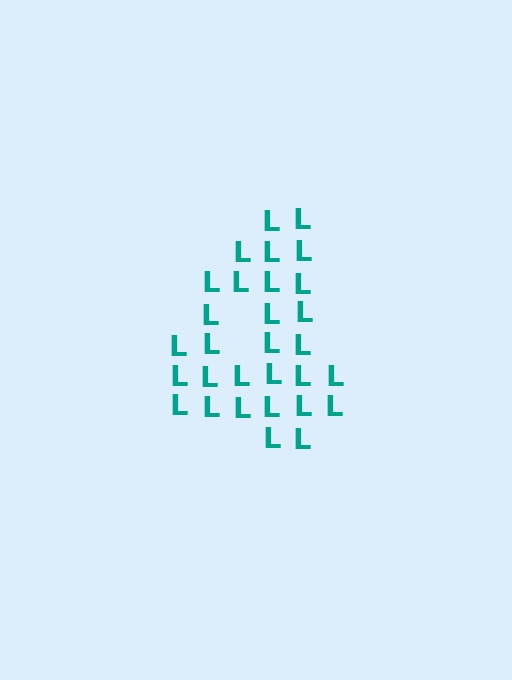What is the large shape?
The large shape is the digit 4.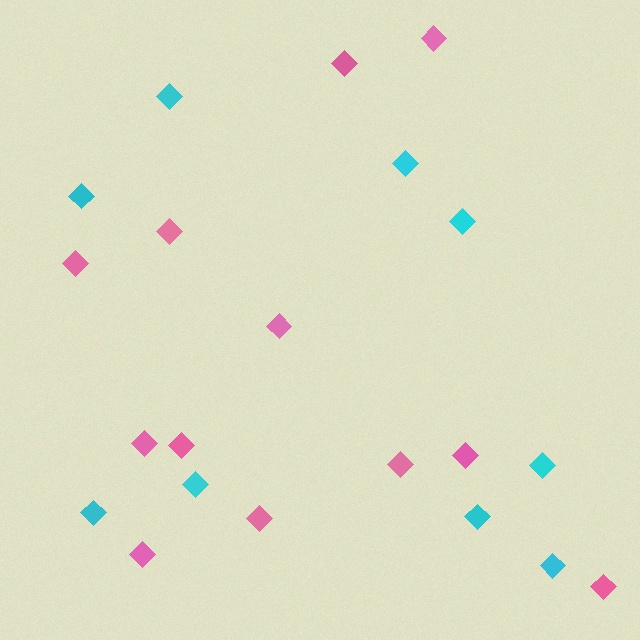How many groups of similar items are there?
There are 2 groups: one group of cyan diamonds (9) and one group of pink diamonds (12).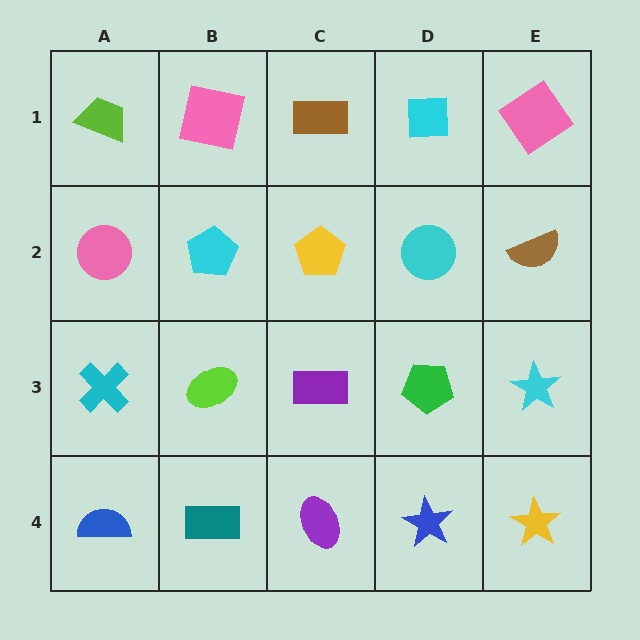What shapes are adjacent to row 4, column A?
A cyan cross (row 3, column A), a teal rectangle (row 4, column B).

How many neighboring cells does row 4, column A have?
2.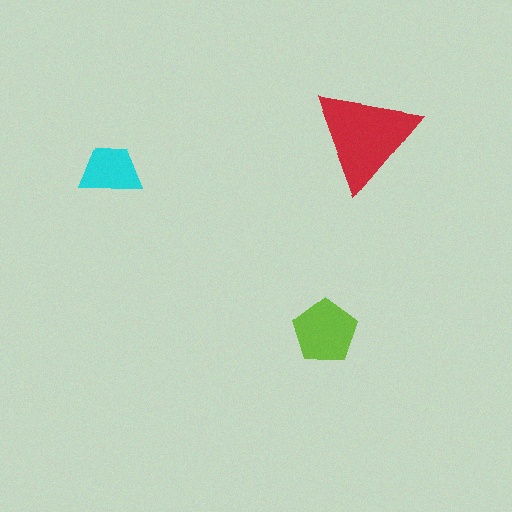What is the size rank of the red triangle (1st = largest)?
1st.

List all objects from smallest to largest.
The cyan trapezoid, the lime pentagon, the red triangle.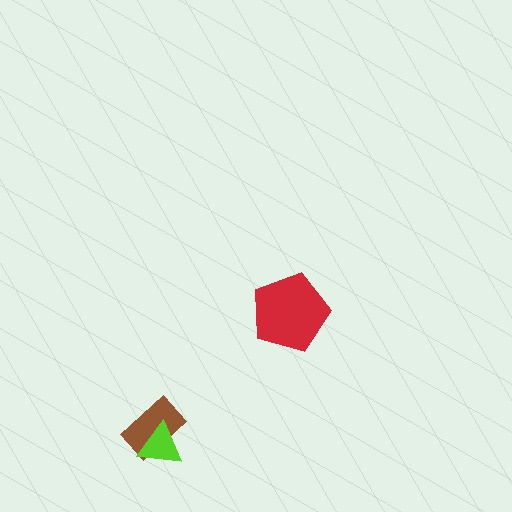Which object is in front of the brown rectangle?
The lime triangle is in front of the brown rectangle.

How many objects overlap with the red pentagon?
0 objects overlap with the red pentagon.